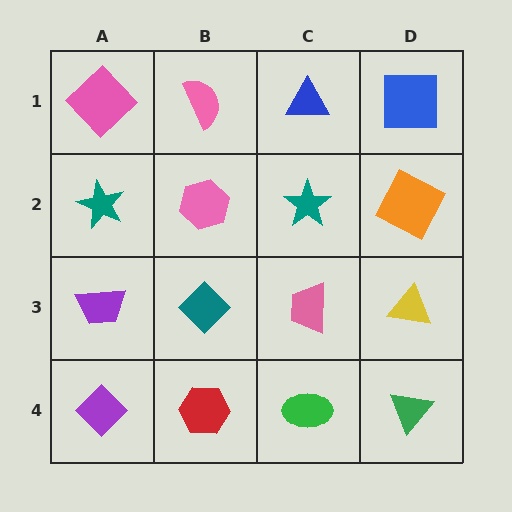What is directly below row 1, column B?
A pink hexagon.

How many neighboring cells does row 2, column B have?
4.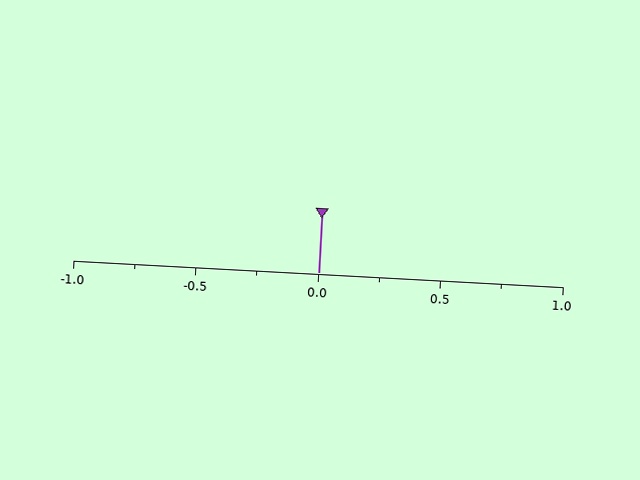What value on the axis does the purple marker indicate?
The marker indicates approximately 0.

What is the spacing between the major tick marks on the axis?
The major ticks are spaced 0.5 apart.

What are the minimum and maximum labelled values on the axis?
The axis runs from -1.0 to 1.0.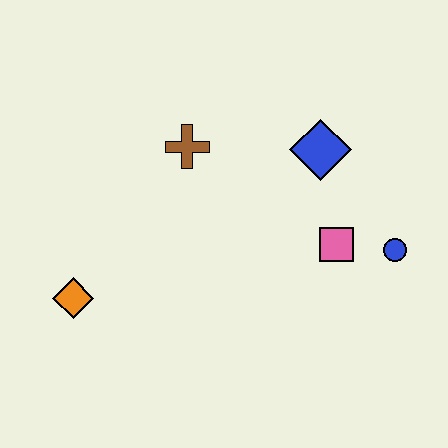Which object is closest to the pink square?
The blue circle is closest to the pink square.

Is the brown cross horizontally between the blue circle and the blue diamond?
No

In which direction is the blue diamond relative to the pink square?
The blue diamond is above the pink square.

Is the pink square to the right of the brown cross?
Yes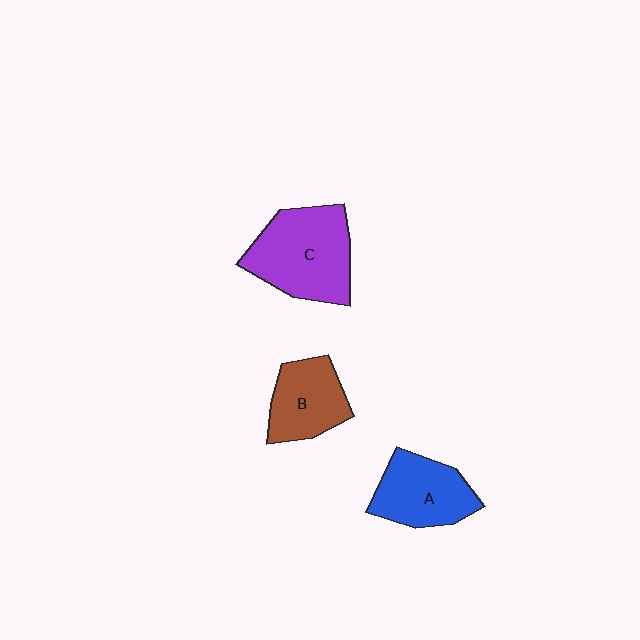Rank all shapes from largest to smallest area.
From largest to smallest: C (purple), A (blue), B (brown).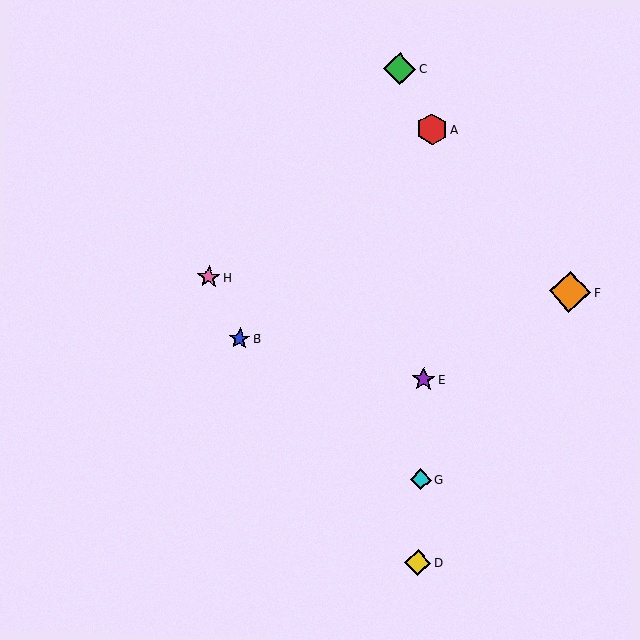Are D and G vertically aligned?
Yes, both are at x≈418.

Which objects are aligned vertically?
Objects A, D, E, G are aligned vertically.